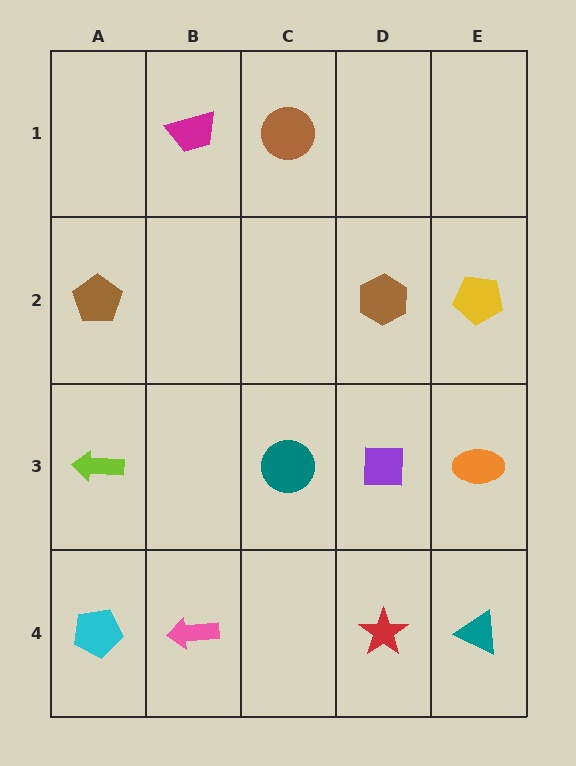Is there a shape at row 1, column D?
No, that cell is empty.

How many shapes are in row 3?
4 shapes.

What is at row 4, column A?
A cyan pentagon.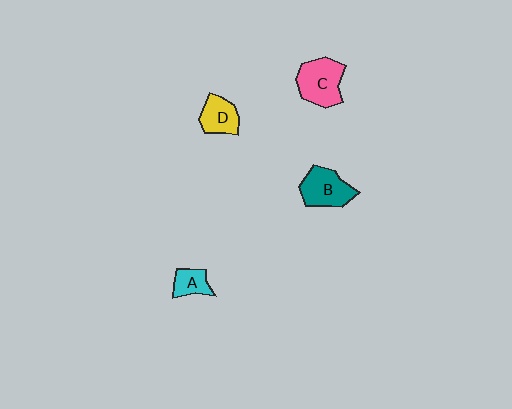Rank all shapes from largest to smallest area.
From largest to smallest: C (pink), B (teal), D (yellow), A (cyan).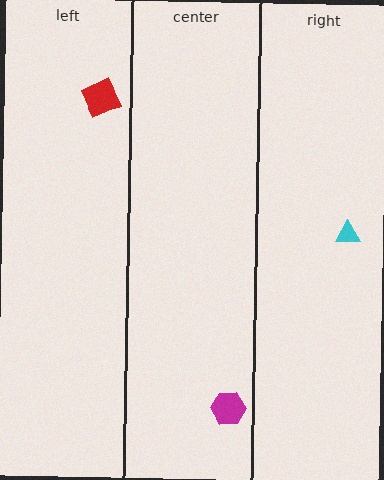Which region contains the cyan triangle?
The right region.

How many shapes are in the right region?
1.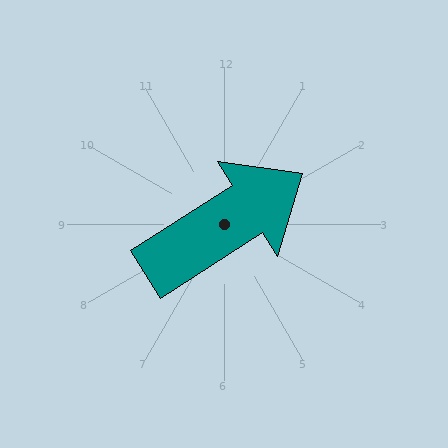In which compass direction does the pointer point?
Northeast.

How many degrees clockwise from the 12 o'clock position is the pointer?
Approximately 57 degrees.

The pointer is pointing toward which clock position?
Roughly 2 o'clock.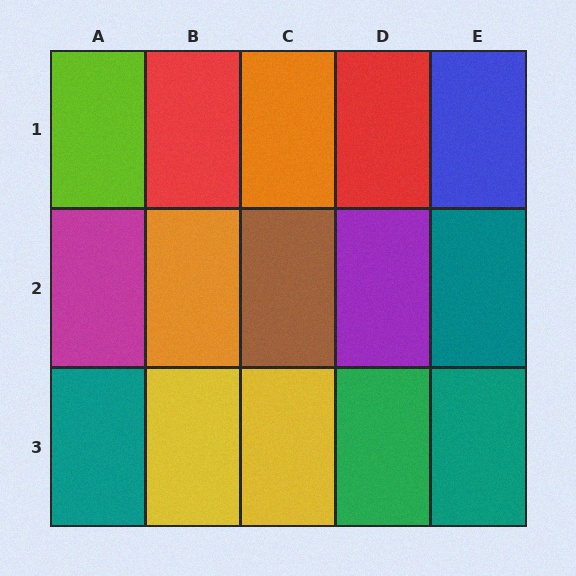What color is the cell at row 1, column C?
Orange.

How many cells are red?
2 cells are red.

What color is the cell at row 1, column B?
Red.